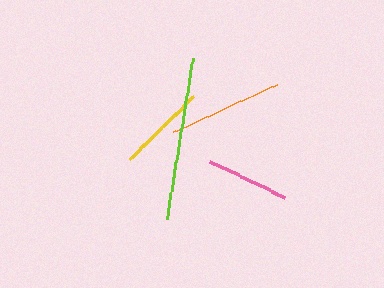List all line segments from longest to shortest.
From longest to shortest: lime, orange, yellow, pink.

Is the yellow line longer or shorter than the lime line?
The lime line is longer than the yellow line.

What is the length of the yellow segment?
The yellow segment is approximately 89 pixels long.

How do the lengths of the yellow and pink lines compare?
The yellow and pink lines are approximately the same length.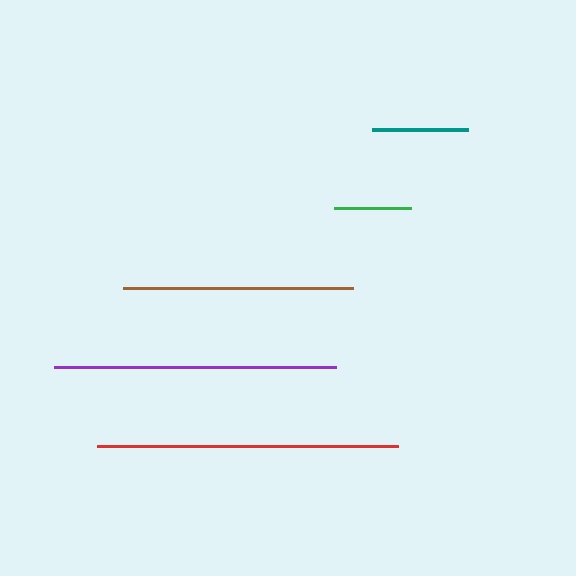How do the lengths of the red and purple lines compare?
The red and purple lines are approximately the same length.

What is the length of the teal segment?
The teal segment is approximately 96 pixels long.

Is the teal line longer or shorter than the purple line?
The purple line is longer than the teal line.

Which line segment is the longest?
The red line is the longest at approximately 300 pixels.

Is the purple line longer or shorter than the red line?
The red line is longer than the purple line.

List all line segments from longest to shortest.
From longest to shortest: red, purple, brown, teal, green.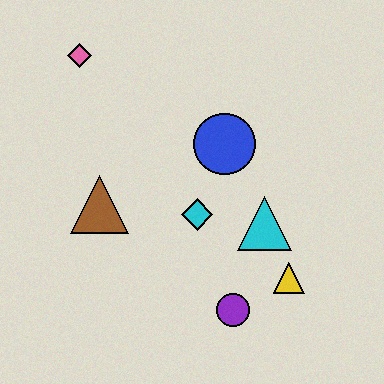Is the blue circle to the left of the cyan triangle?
Yes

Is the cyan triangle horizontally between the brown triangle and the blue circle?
No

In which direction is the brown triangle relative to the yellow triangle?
The brown triangle is to the left of the yellow triangle.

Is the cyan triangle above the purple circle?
Yes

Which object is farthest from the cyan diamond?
The pink diamond is farthest from the cyan diamond.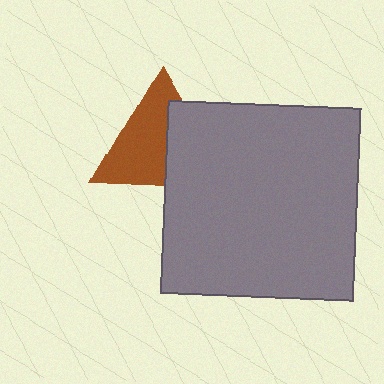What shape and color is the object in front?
The object in front is a gray square.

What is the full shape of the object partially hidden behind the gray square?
The partially hidden object is a brown triangle.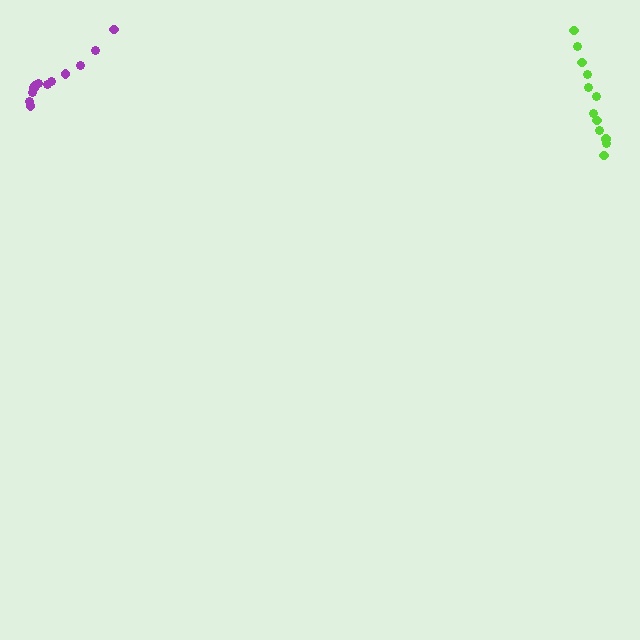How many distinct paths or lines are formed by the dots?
There are 2 distinct paths.